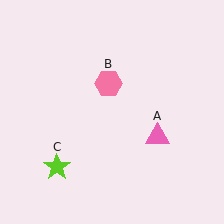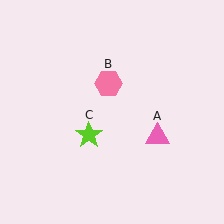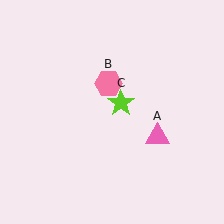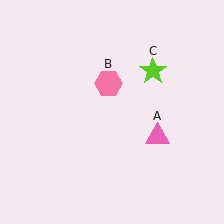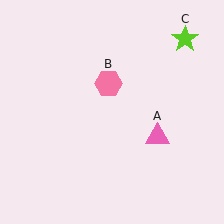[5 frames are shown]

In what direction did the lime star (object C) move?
The lime star (object C) moved up and to the right.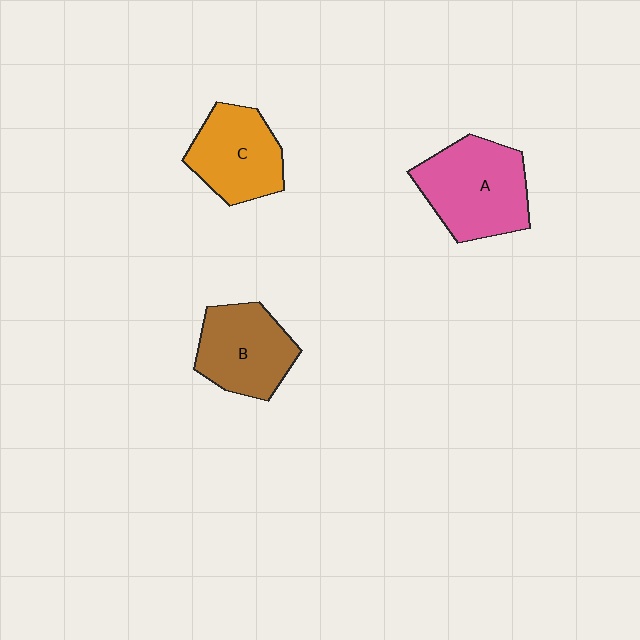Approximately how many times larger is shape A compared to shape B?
Approximately 1.2 times.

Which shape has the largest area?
Shape A (pink).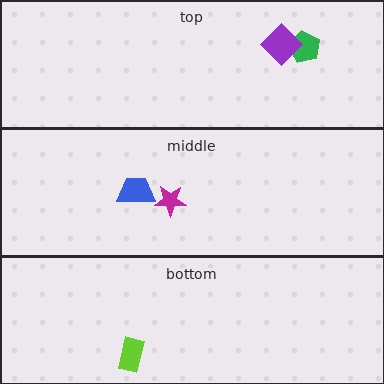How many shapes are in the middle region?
2.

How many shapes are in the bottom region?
1.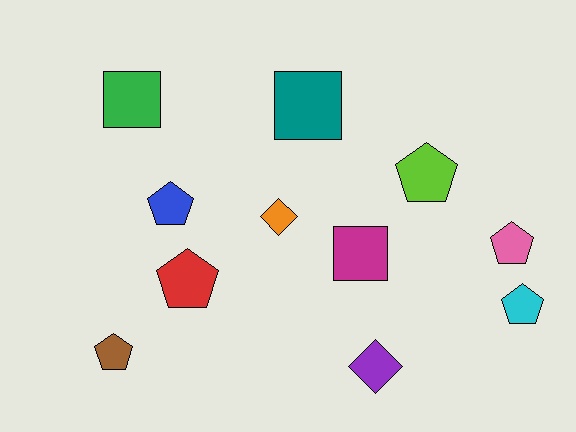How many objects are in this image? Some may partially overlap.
There are 11 objects.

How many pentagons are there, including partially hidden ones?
There are 6 pentagons.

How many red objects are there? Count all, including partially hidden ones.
There is 1 red object.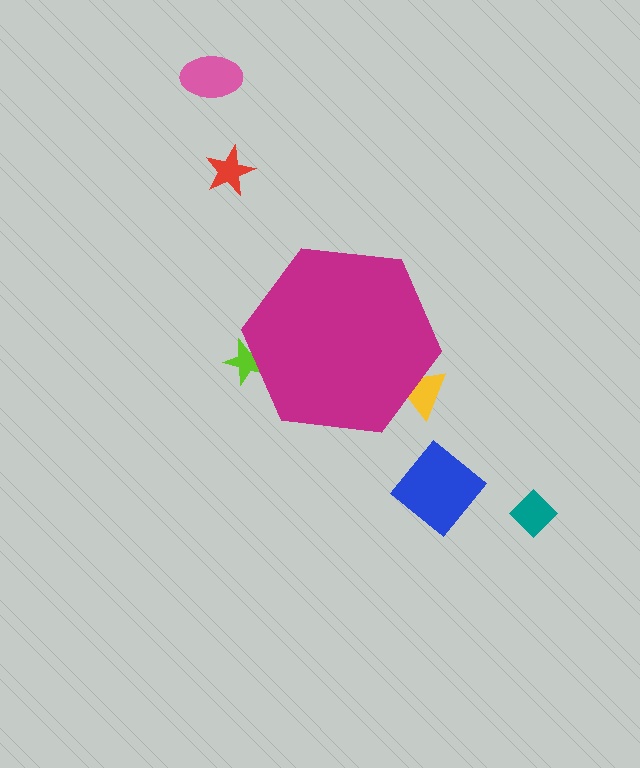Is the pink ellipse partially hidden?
No, the pink ellipse is fully visible.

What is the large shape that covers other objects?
A magenta hexagon.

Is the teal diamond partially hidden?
No, the teal diamond is fully visible.